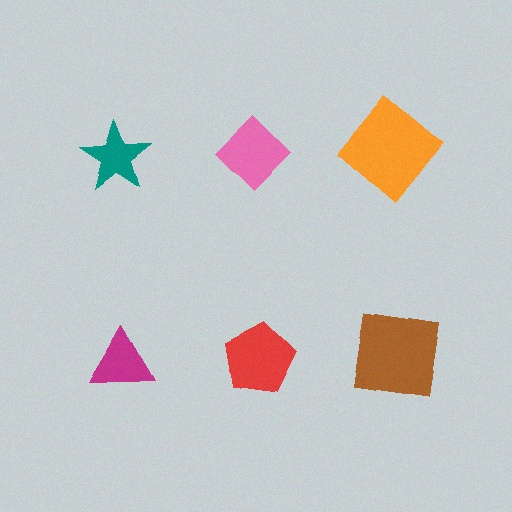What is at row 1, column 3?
An orange diamond.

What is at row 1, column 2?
A pink diamond.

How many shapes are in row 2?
3 shapes.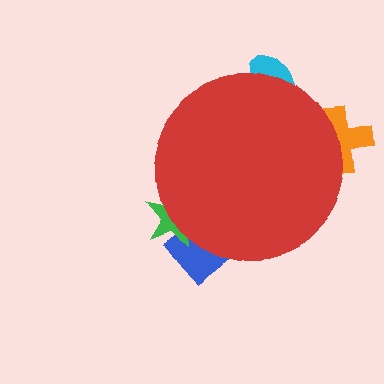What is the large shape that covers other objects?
A red circle.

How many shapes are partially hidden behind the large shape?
4 shapes are partially hidden.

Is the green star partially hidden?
Yes, the green star is partially hidden behind the red circle.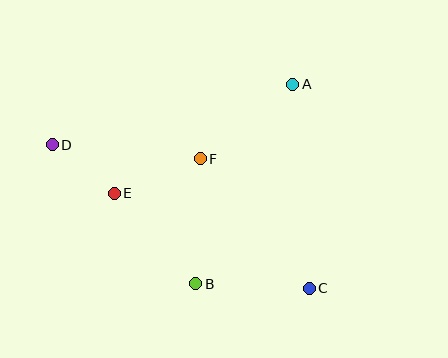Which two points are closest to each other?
Points D and E are closest to each other.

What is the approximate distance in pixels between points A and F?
The distance between A and F is approximately 119 pixels.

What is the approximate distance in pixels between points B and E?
The distance between B and E is approximately 122 pixels.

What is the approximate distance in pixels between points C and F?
The distance between C and F is approximately 170 pixels.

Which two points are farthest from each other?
Points C and D are farthest from each other.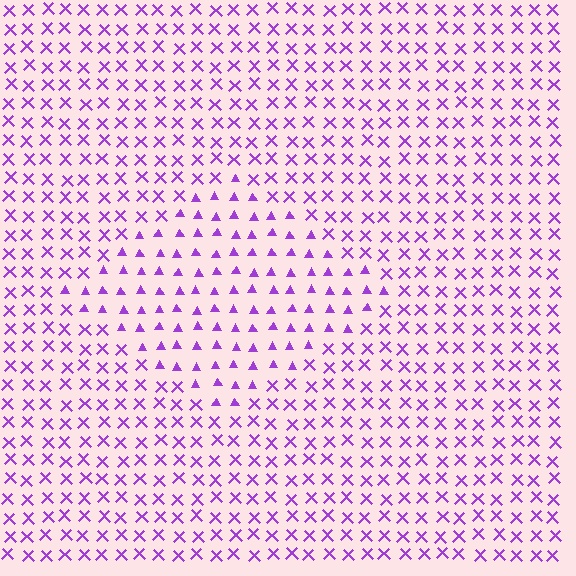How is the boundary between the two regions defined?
The boundary is defined by a change in element shape: triangles inside vs. X marks outside. All elements share the same color and spacing.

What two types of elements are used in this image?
The image uses triangles inside the diamond region and X marks outside it.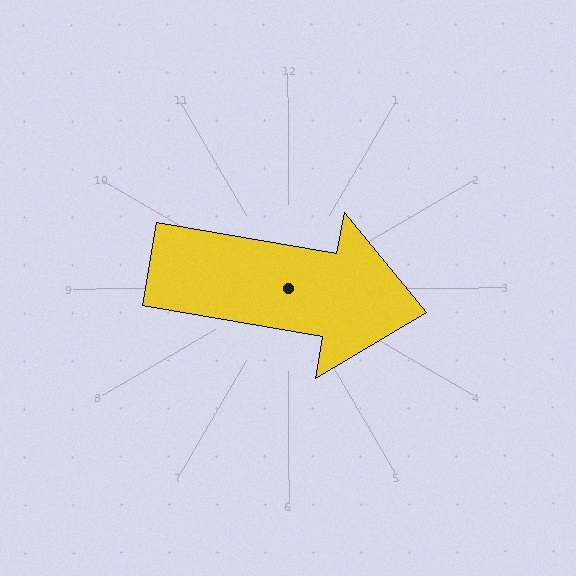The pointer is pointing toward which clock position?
Roughly 3 o'clock.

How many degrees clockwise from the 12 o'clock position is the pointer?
Approximately 100 degrees.